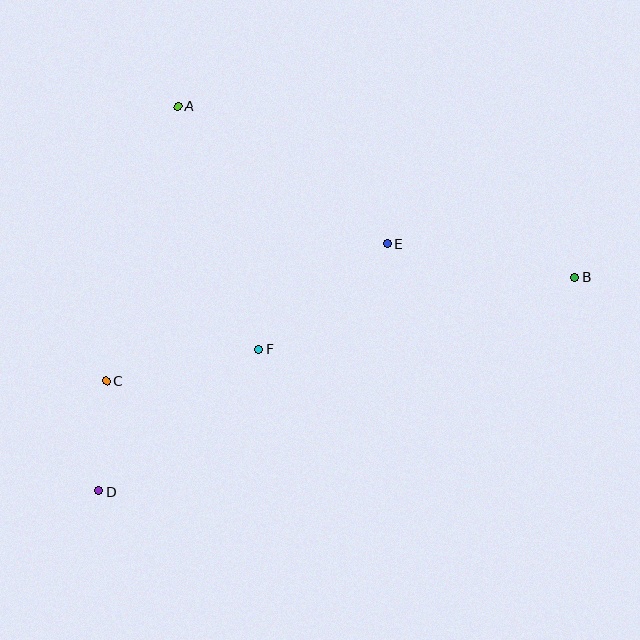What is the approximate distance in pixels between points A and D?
The distance between A and D is approximately 393 pixels.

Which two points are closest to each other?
Points C and D are closest to each other.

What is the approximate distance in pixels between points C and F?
The distance between C and F is approximately 156 pixels.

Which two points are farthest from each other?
Points B and D are farthest from each other.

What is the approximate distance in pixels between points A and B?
The distance between A and B is approximately 432 pixels.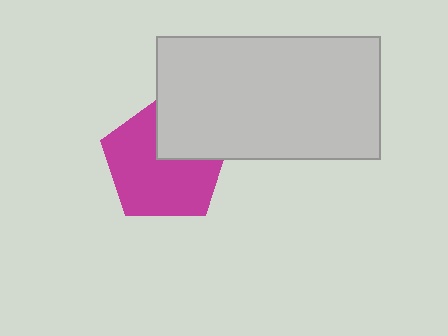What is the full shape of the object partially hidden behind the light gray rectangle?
The partially hidden object is a magenta pentagon.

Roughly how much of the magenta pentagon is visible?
Most of it is visible (roughly 70%).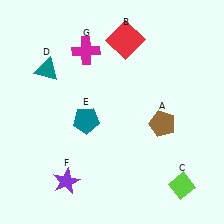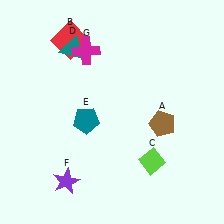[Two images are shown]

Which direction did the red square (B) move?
The red square (B) moved left.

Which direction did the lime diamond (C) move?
The lime diamond (C) moved left.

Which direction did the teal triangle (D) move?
The teal triangle (D) moved right.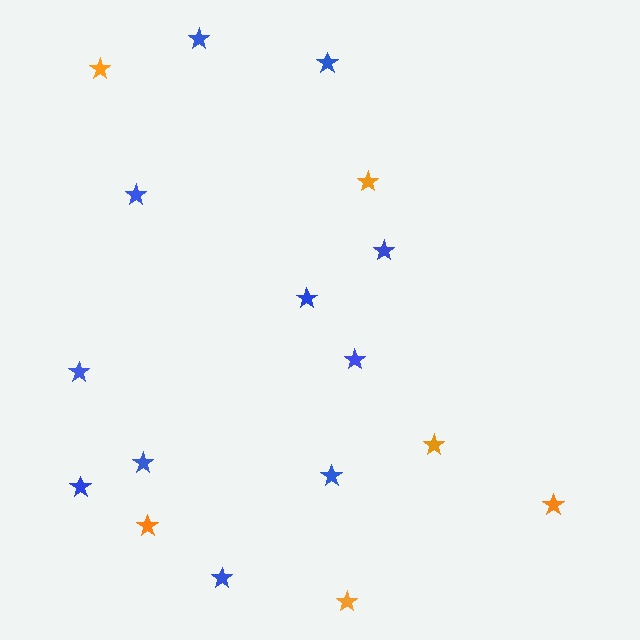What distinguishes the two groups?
There are 2 groups: one group of orange stars (6) and one group of blue stars (11).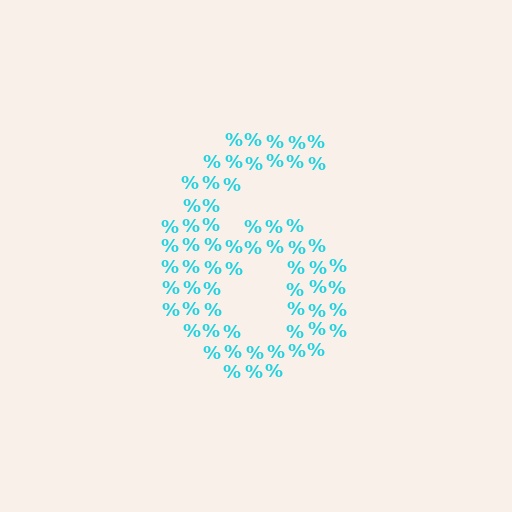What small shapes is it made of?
It is made of small percent signs.